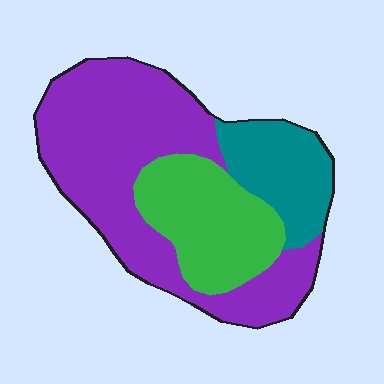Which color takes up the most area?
Purple, at roughly 55%.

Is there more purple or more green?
Purple.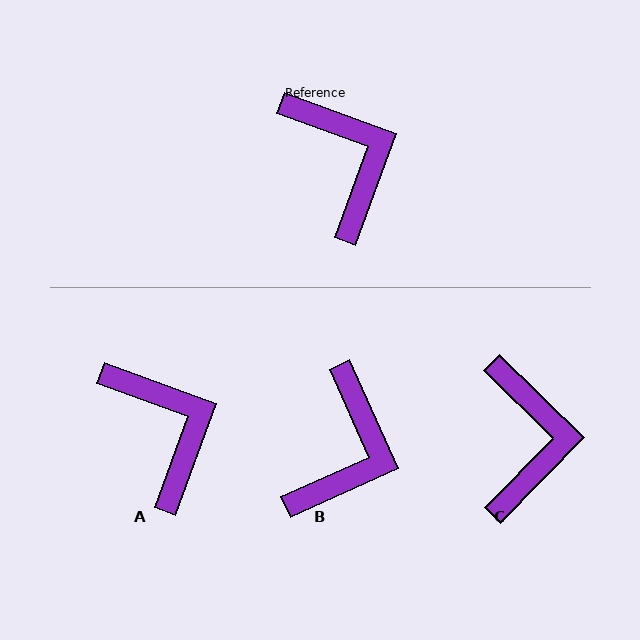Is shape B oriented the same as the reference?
No, it is off by about 46 degrees.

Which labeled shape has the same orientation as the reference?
A.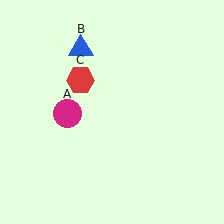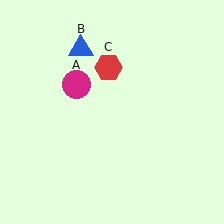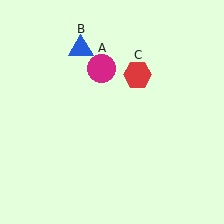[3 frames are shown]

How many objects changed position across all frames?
2 objects changed position: magenta circle (object A), red hexagon (object C).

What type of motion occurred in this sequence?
The magenta circle (object A), red hexagon (object C) rotated clockwise around the center of the scene.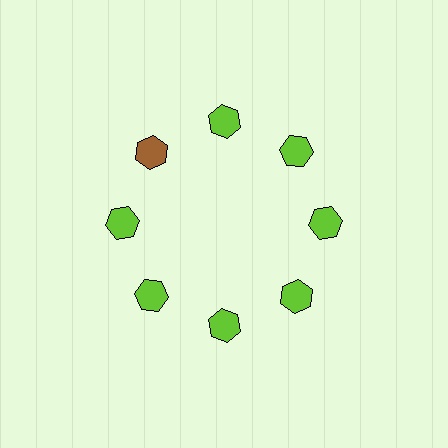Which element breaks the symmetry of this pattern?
The brown hexagon at roughly the 10 o'clock position breaks the symmetry. All other shapes are lime hexagons.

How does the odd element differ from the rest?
It has a different color: brown instead of lime.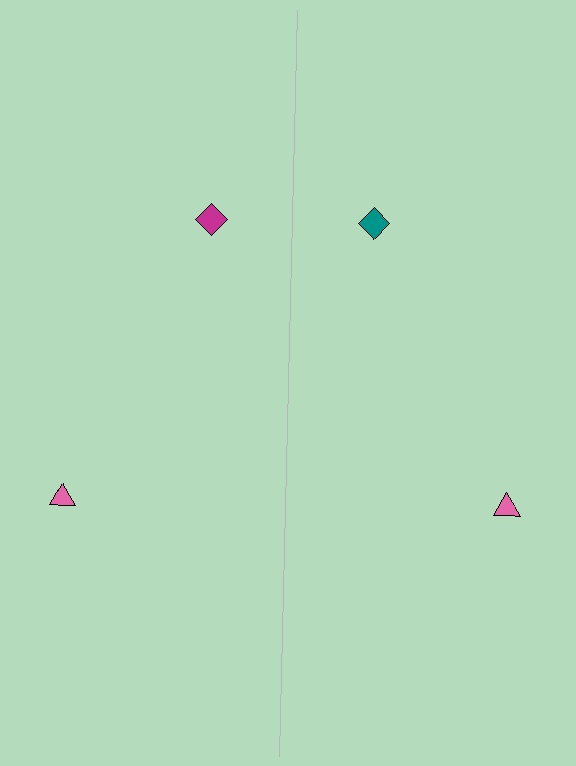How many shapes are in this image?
There are 4 shapes in this image.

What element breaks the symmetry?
The teal diamond on the right side breaks the symmetry — its mirror counterpart is magenta.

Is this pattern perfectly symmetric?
No, the pattern is not perfectly symmetric. The teal diamond on the right side breaks the symmetry — its mirror counterpart is magenta.